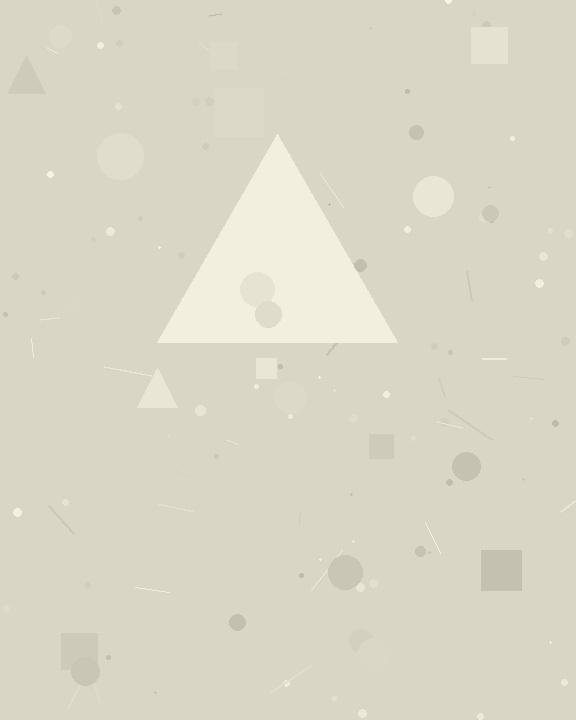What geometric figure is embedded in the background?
A triangle is embedded in the background.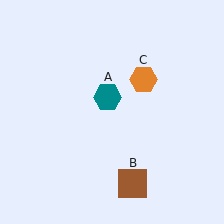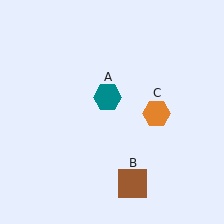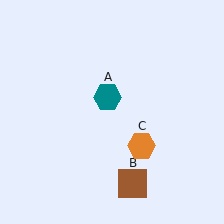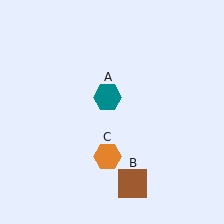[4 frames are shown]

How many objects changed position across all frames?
1 object changed position: orange hexagon (object C).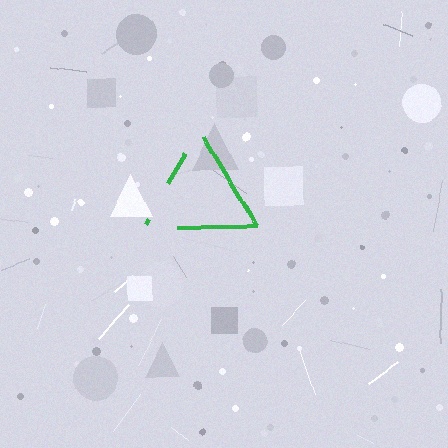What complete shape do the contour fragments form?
The contour fragments form a triangle.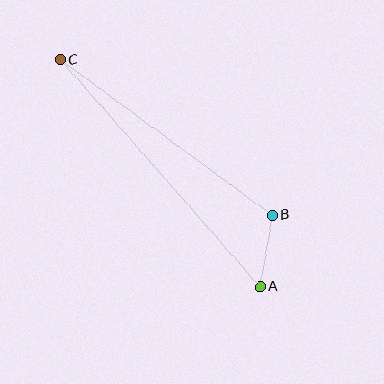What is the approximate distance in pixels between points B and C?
The distance between B and C is approximately 263 pixels.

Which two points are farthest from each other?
Points A and C are farthest from each other.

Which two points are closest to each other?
Points A and B are closest to each other.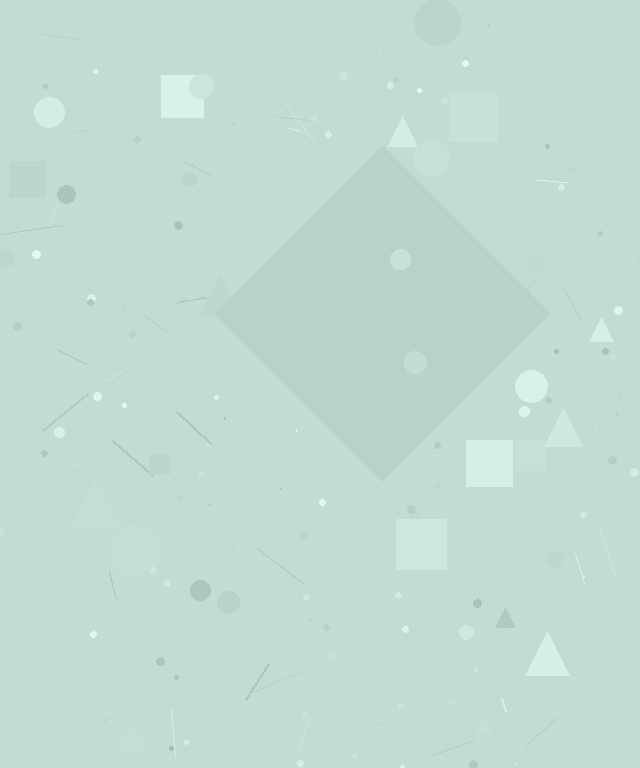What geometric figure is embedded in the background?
A diamond is embedded in the background.